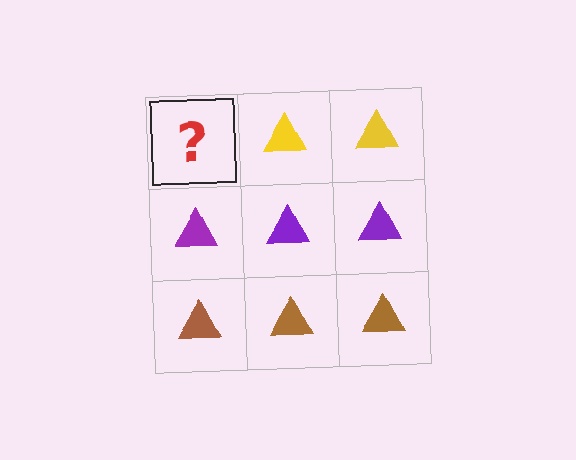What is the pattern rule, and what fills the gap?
The rule is that each row has a consistent color. The gap should be filled with a yellow triangle.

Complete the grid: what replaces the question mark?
The question mark should be replaced with a yellow triangle.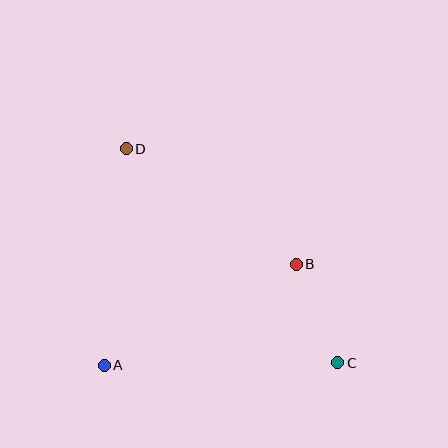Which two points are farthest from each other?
Points C and D are farthest from each other.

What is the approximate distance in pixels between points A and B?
The distance between A and B is approximately 217 pixels.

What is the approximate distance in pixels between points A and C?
The distance between A and C is approximately 233 pixels.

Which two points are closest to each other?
Points B and C are closest to each other.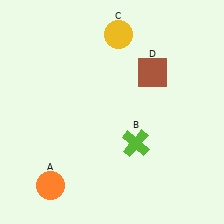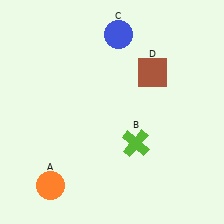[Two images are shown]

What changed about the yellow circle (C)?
In Image 1, C is yellow. In Image 2, it changed to blue.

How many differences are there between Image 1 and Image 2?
There is 1 difference between the two images.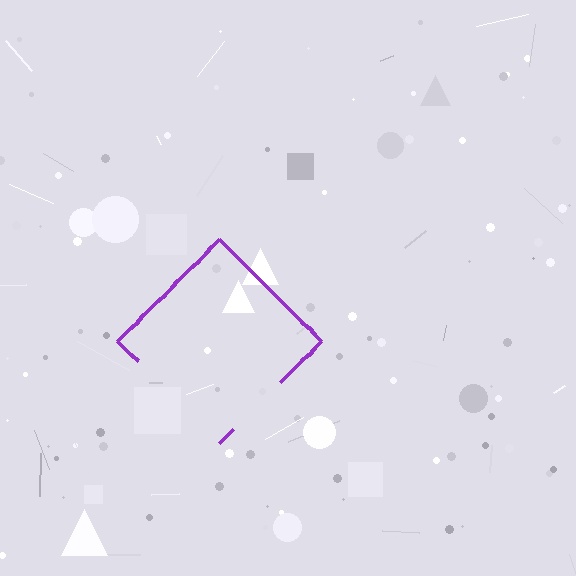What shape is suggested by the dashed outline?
The dashed outline suggests a diamond.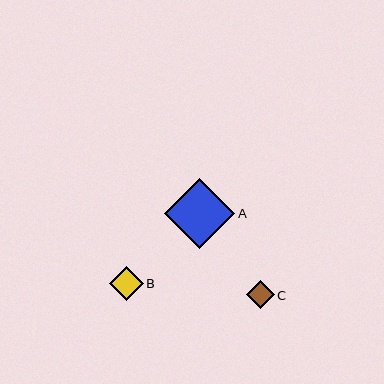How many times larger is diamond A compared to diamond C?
Diamond A is approximately 2.5 times the size of diamond C.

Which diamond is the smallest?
Diamond C is the smallest with a size of approximately 28 pixels.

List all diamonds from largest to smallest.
From largest to smallest: A, B, C.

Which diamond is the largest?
Diamond A is the largest with a size of approximately 70 pixels.